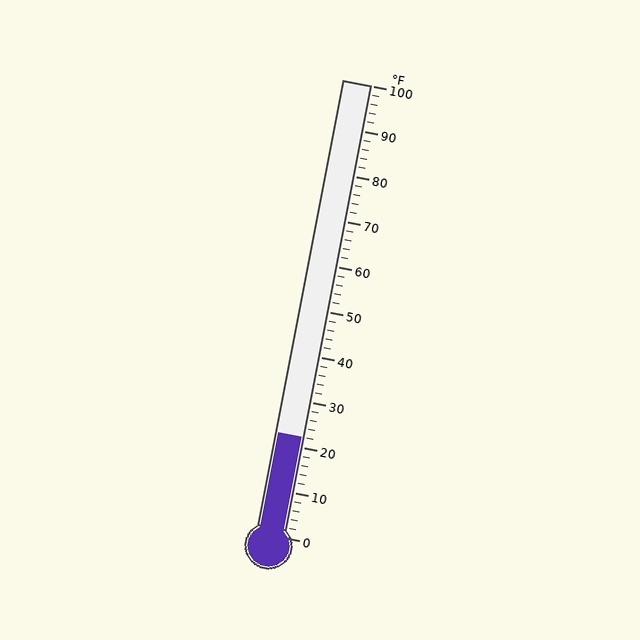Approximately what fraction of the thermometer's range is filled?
The thermometer is filled to approximately 20% of its range.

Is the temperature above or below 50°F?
The temperature is below 50°F.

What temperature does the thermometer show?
The thermometer shows approximately 22°F.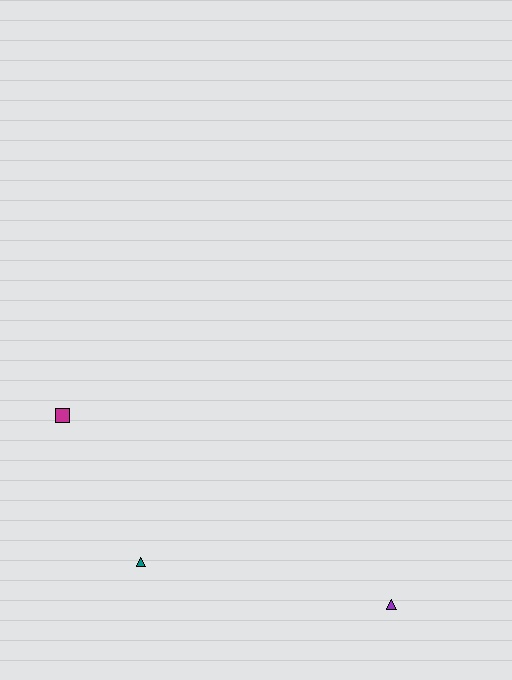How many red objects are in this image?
There are no red objects.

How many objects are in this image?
There are 3 objects.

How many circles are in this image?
There are no circles.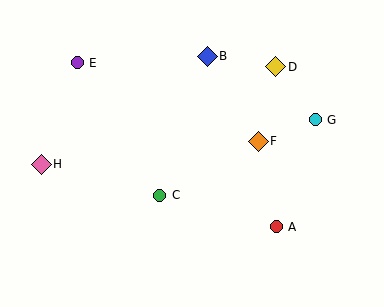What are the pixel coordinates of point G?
Point G is at (315, 120).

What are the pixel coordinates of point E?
Point E is at (77, 63).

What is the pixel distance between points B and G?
The distance between B and G is 125 pixels.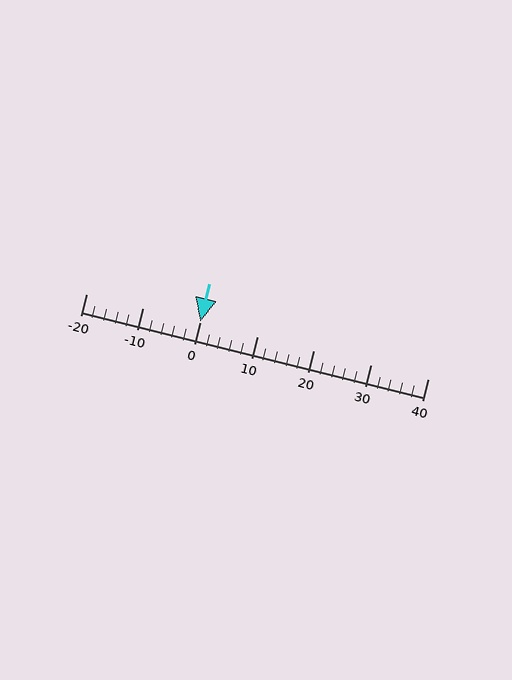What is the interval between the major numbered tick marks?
The major tick marks are spaced 10 units apart.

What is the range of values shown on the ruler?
The ruler shows values from -20 to 40.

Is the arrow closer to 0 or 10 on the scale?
The arrow is closer to 0.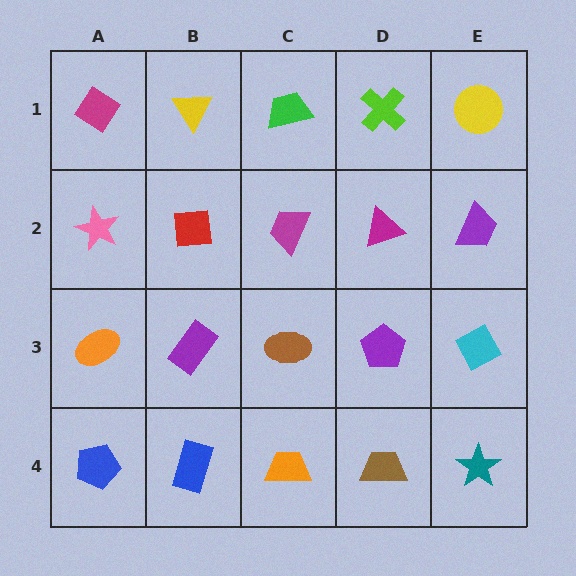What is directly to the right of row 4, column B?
An orange trapezoid.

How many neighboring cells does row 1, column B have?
3.